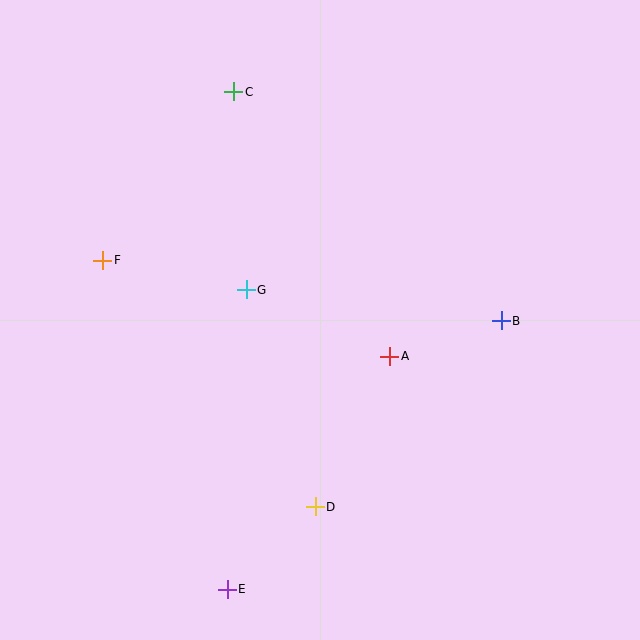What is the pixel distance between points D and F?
The distance between D and F is 325 pixels.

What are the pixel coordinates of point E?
Point E is at (227, 589).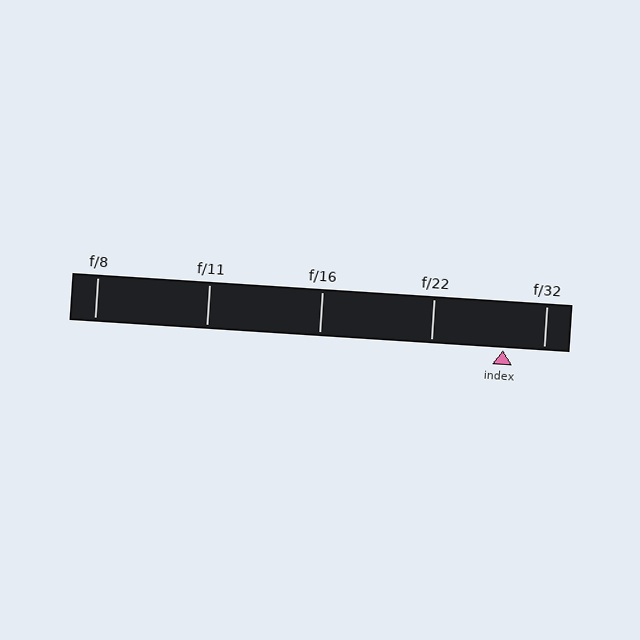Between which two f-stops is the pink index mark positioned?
The index mark is between f/22 and f/32.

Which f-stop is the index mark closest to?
The index mark is closest to f/32.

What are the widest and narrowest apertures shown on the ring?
The widest aperture shown is f/8 and the narrowest is f/32.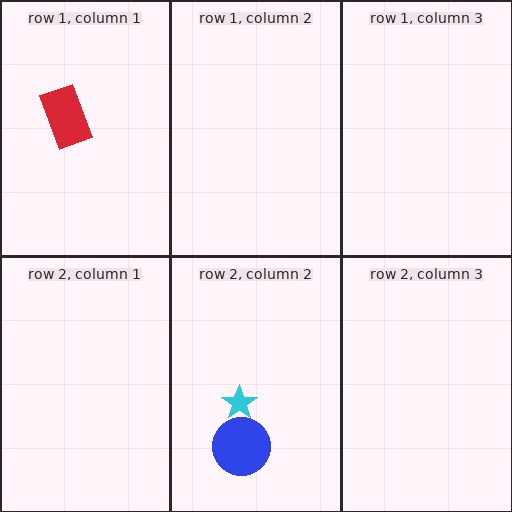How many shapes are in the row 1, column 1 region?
1.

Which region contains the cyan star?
The row 2, column 2 region.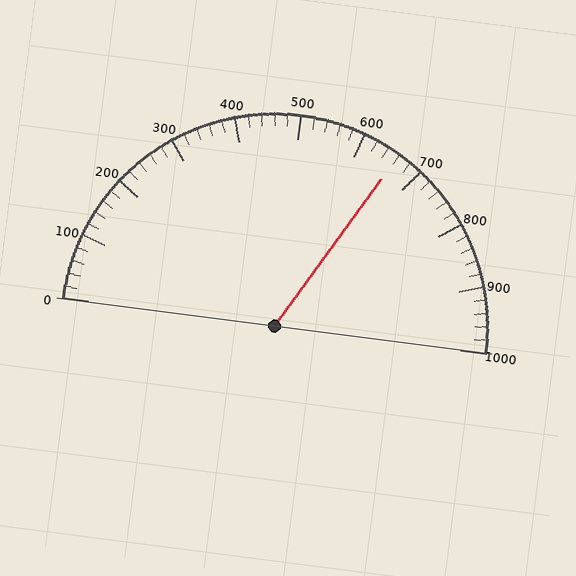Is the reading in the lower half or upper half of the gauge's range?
The reading is in the upper half of the range (0 to 1000).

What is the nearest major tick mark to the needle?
The nearest major tick mark is 700.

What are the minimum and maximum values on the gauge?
The gauge ranges from 0 to 1000.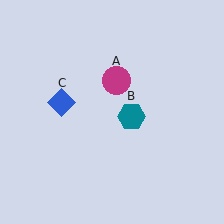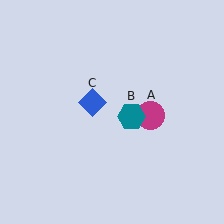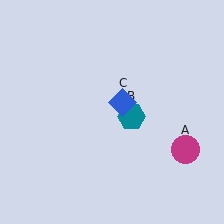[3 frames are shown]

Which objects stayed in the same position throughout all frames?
Teal hexagon (object B) remained stationary.